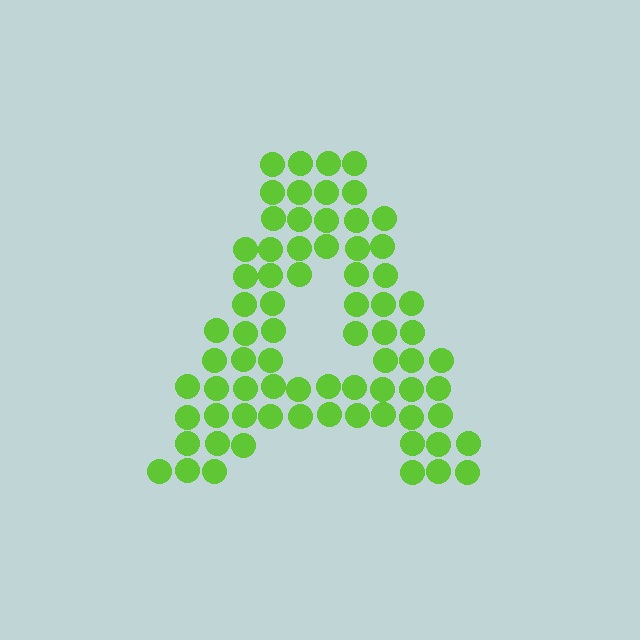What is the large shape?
The large shape is the letter A.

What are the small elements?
The small elements are circles.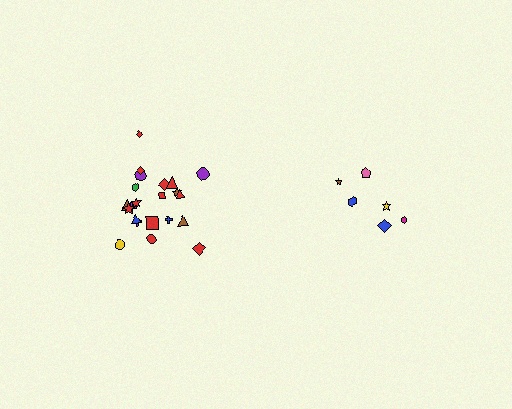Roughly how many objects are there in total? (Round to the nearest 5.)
Roughly 30 objects in total.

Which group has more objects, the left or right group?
The left group.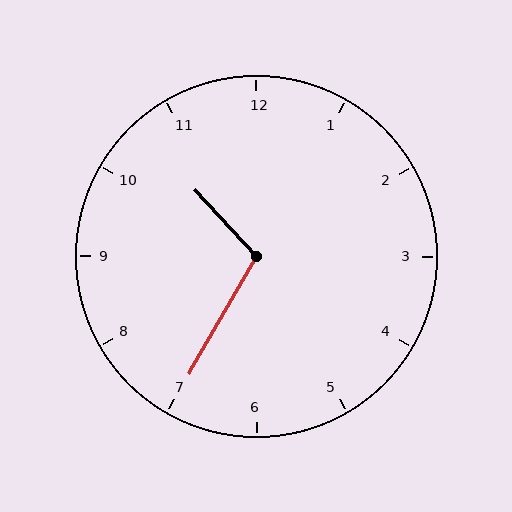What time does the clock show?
10:35.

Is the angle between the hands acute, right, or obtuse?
It is obtuse.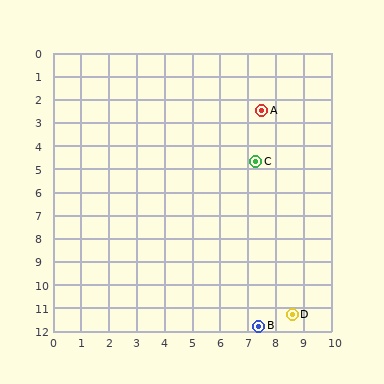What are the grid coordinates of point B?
Point B is at approximately (7.4, 11.8).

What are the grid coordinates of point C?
Point C is at approximately (7.3, 4.7).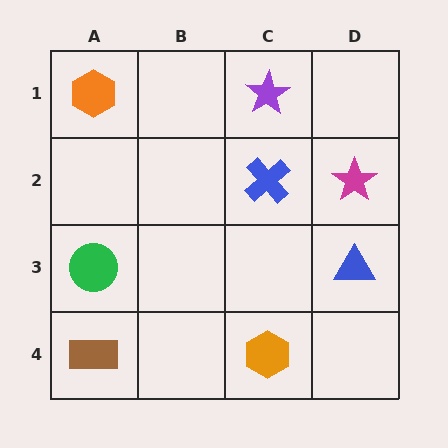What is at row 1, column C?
A purple star.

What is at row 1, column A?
An orange hexagon.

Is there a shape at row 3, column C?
No, that cell is empty.